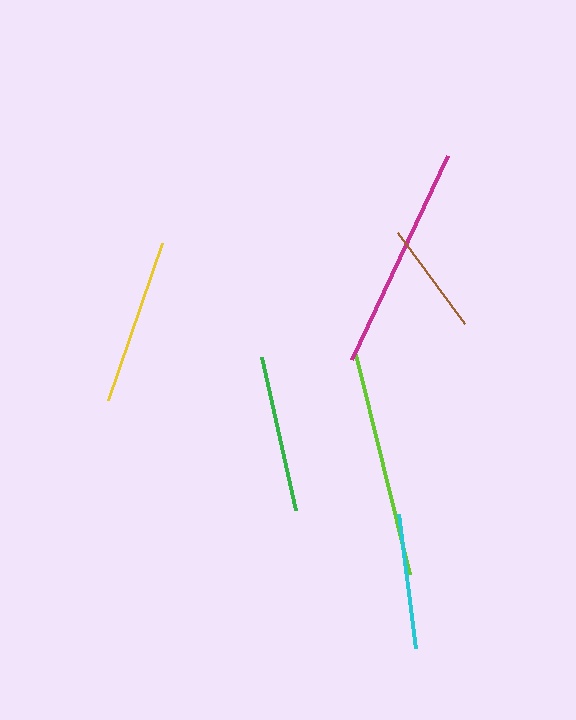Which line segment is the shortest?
The brown line is the shortest at approximately 113 pixels.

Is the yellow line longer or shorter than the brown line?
The yellow line is longer than the brown line.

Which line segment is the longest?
The lime line is the longest at approximately 227 pixels.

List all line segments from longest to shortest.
From longest to shortest: lime, magenta, yellow, green, cyan, brown.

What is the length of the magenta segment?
The magenta segment is approximately 225 pixels long.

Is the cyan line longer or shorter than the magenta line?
The magenta line is longer than the cyan line.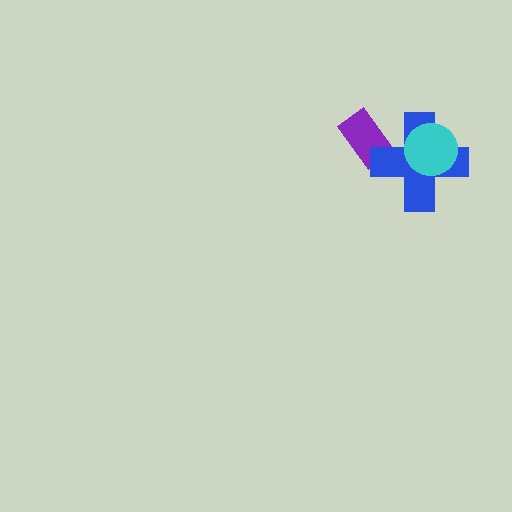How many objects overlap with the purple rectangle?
1 object overlaps with the purple rectangle.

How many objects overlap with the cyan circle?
1 object overlaps with the cyan circle.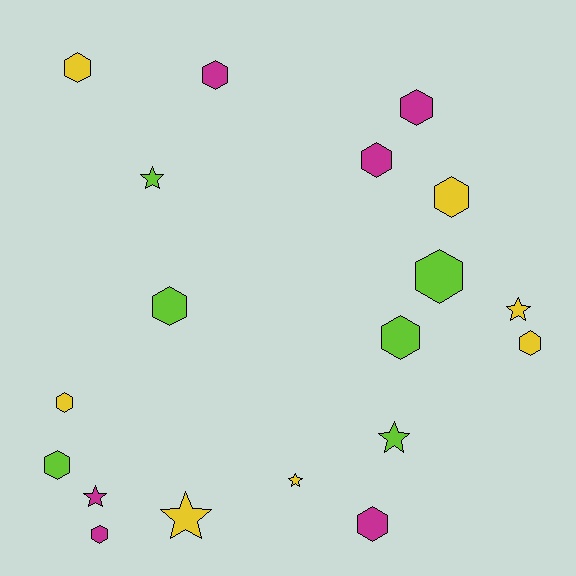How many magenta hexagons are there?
There are 5 magenta hexagons.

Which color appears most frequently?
Yellow, with 7 objects.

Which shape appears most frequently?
Hexagon, with 13 objects.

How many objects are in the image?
There are 19 objects.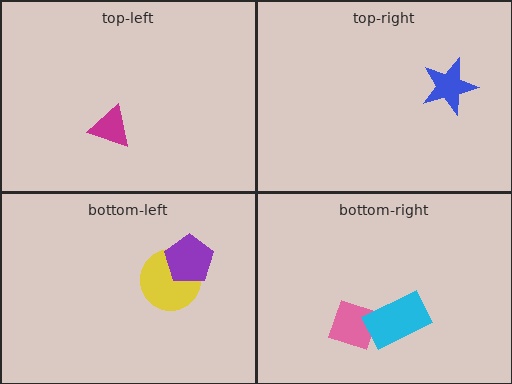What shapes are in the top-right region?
The blue star.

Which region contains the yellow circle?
The bottom-left region.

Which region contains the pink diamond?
The bottom-right region.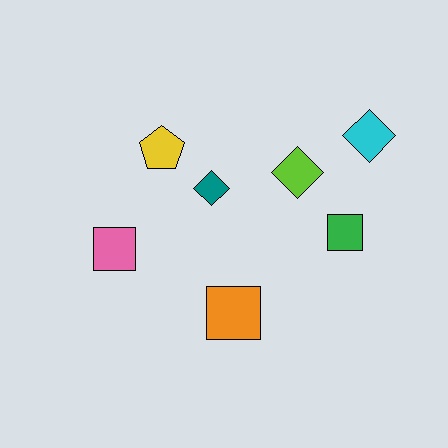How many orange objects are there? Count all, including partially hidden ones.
There is 1 orange object.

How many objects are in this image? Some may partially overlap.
There are 7 objects.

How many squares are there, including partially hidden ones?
There are 3 squares.